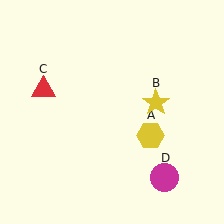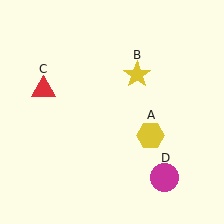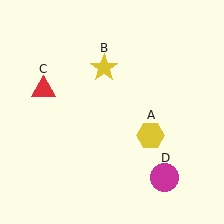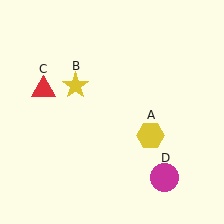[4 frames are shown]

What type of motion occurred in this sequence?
The yellow star (object B) rotated counterclockwise around the center of the scene.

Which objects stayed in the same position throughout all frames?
Yellow hexagon (object A) and red triangle (object C) and magenta circle (object D) remained stationary.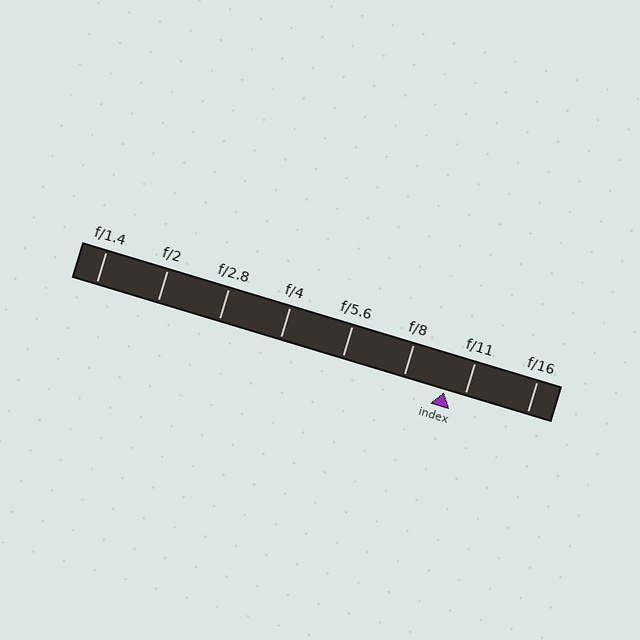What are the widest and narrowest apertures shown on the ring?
The widest aperture shown is f/1.4 and the narrowest is f/16.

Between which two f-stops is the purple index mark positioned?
The index mark is between f/8 and f/11.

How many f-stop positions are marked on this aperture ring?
There are 8 f-stop positions marked.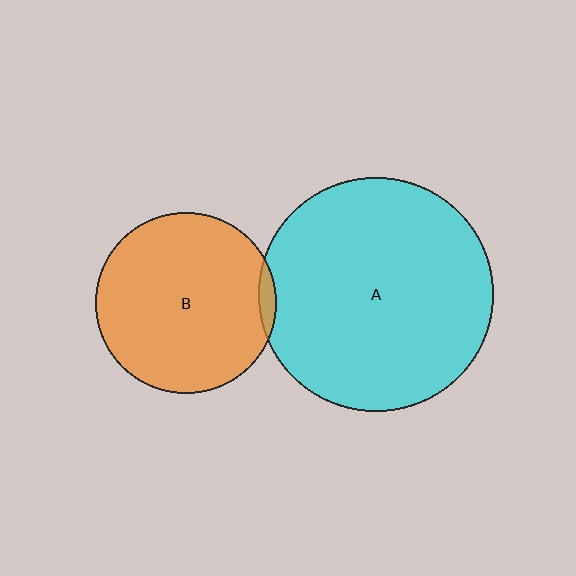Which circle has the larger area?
Circle A (cyan).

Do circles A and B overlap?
Yes.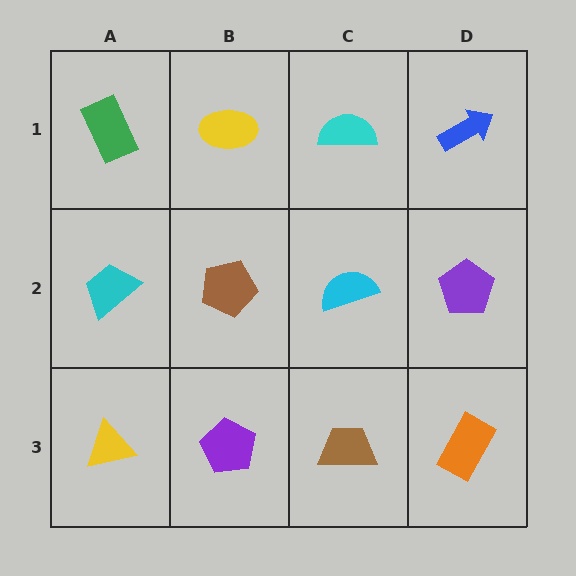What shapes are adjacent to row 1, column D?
A purple pentagon (row 2, column D), a cyan semicircle (row 1, column C).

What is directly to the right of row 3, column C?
An orange rectangle.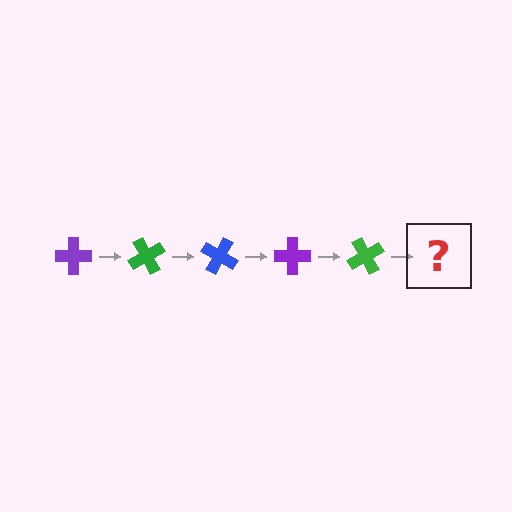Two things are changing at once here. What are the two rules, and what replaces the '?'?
The two rules are that it rotates 60 degrees each step and the color cycles through purple, green, and blue. The '?' should be a blue cross, rotated 300 degrees from the start.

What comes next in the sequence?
The next element should be a blue cross, rotated 300 degrees from the start.